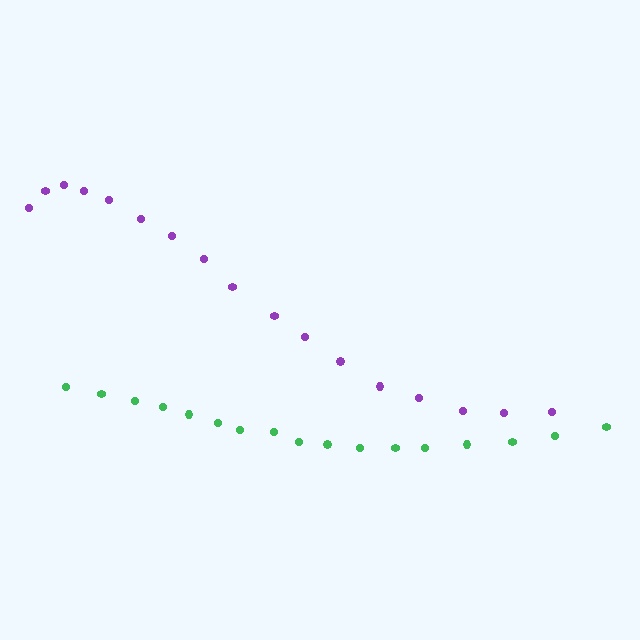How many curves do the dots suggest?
There are 2 distinct paths.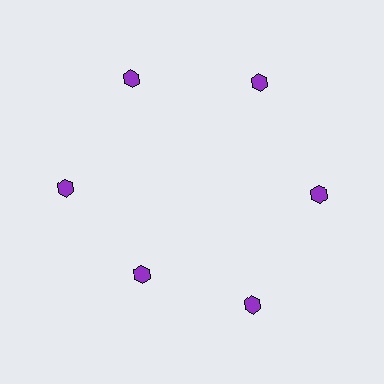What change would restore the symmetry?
The symmetry would be restored by moving it outward, back onto the ring so that all 6 hexagons sit at equal angles and equal distance from the center.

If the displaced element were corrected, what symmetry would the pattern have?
It would have 6-fold rotational symmetry — the pattern would map onto itself every 60 degrees.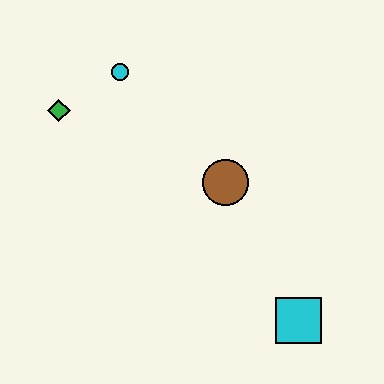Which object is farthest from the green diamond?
The cyan square is farthest from the green diamond.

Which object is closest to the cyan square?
The brown circle is closest to the cyan square.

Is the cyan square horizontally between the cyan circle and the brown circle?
No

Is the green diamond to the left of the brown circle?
Yes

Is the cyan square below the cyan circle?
Yes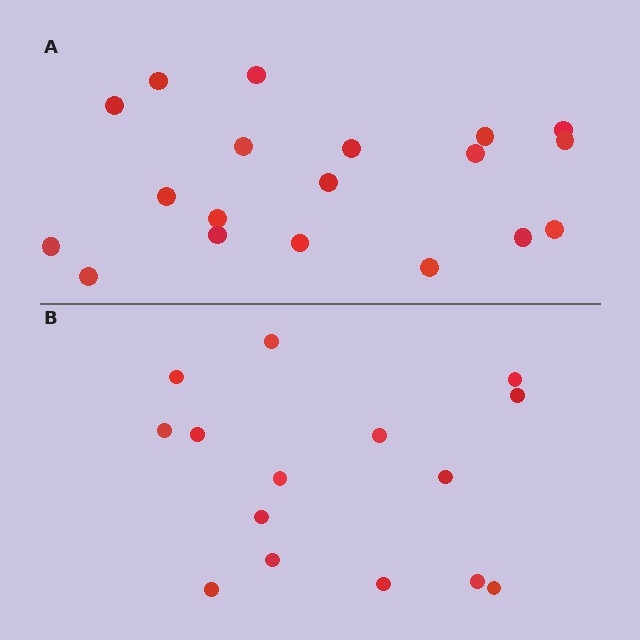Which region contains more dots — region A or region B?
Region A (the top region) has more dots.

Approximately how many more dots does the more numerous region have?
Region A has about 4 more dots than region B.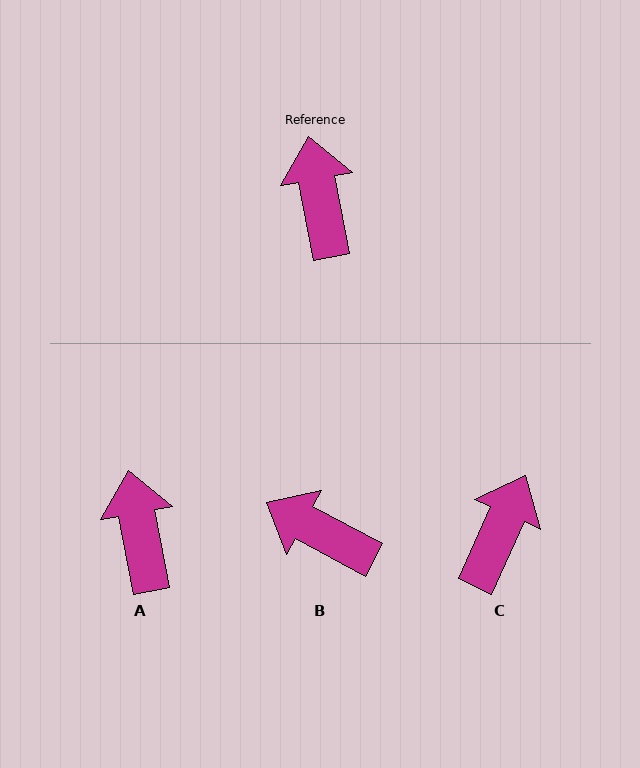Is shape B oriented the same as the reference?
No, it is off by about 51 degrees.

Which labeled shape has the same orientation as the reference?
A.